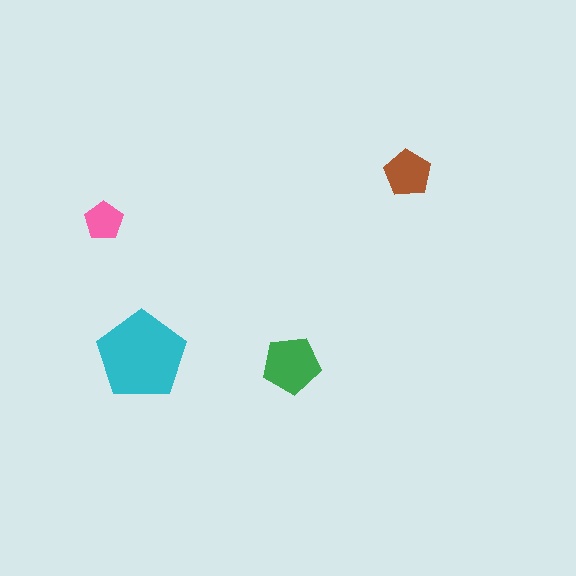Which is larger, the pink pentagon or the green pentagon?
The green one.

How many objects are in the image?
There are 4 objects in the image.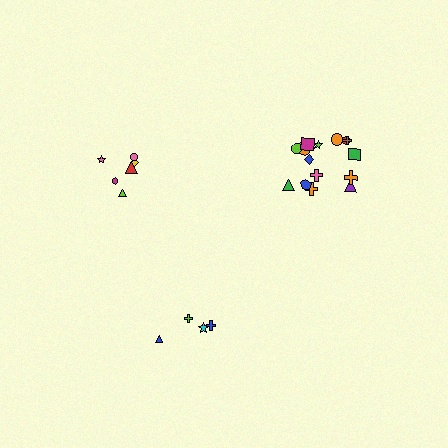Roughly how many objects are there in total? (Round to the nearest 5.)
Roughly 25 objects in total.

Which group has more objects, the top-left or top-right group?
The top-right group.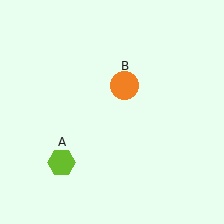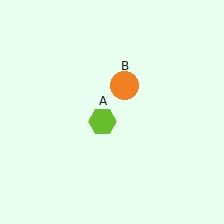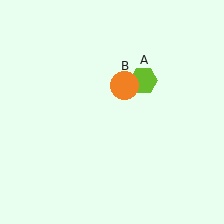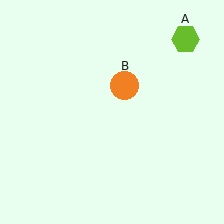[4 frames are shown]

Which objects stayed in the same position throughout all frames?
Orange circle (object B) remained stationary.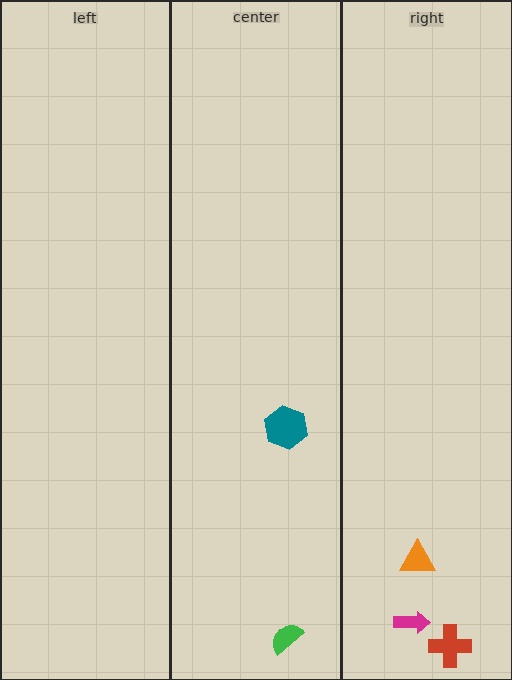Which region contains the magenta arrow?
The right region.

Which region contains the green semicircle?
The center region.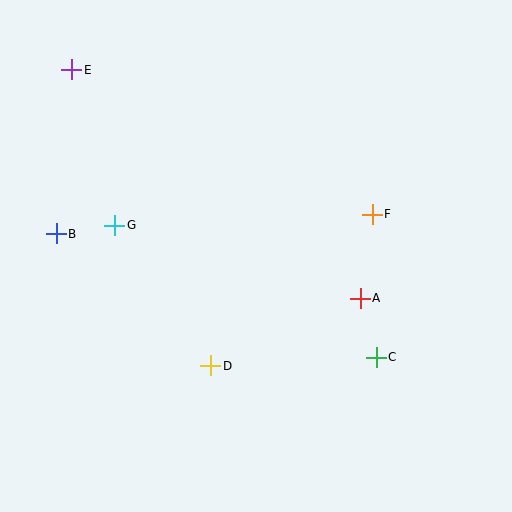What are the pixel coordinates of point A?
Point A is at (360, 298).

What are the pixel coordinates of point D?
Point D is at (211, 366).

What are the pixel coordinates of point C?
Point C is at (376, 357).